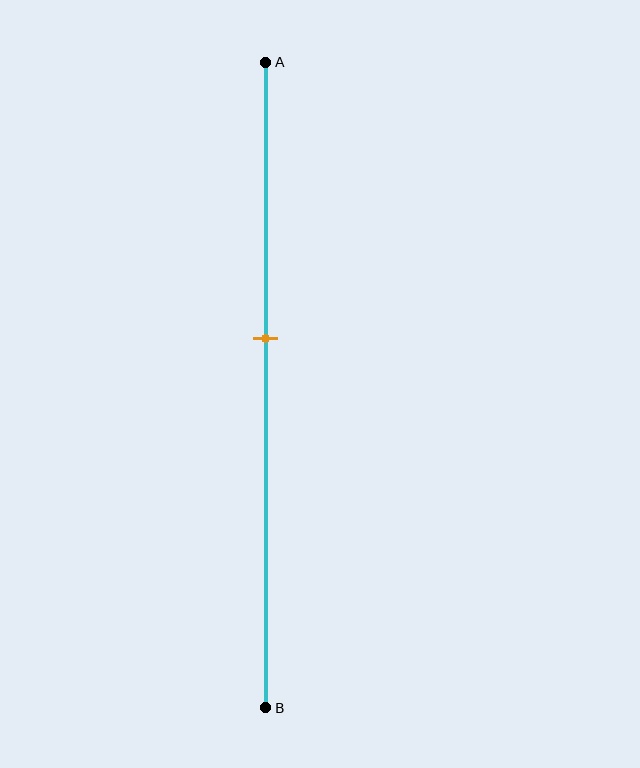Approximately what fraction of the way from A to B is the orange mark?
The orange mark is approximately 45% of the way from A to B.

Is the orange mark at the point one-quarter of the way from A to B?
No, the mark is at about 45% from A, not at the 25% one-quarter point.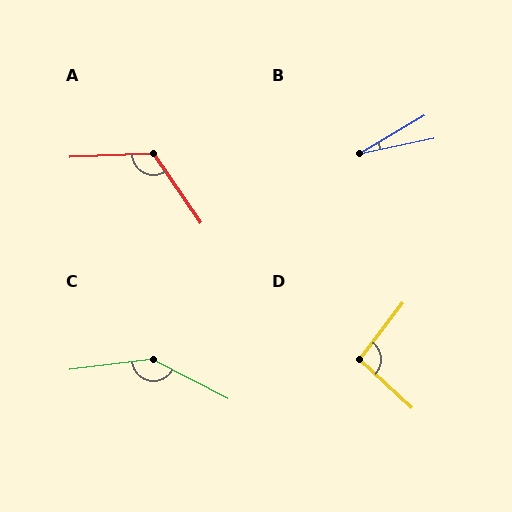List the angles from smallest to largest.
B (18°), D (95°), A (122°), C (146°).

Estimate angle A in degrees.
Approximately 122 degrees.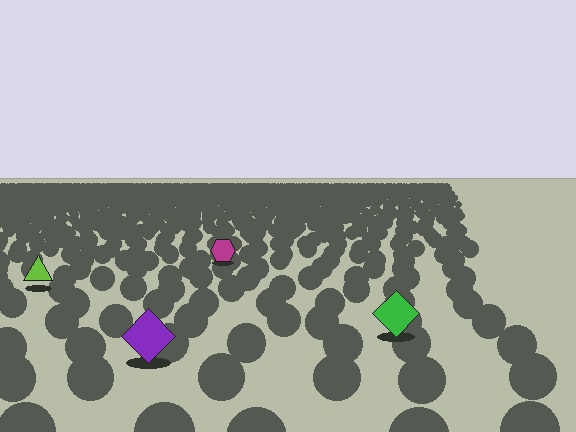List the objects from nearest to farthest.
From nearest to farthest: the purple diamond, the green diamond, the lime triangle, the magenta hexagon.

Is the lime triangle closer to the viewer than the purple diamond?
No. The purple diamond is closer — you can tell from the texture gradient: the ground texture is coarser near it.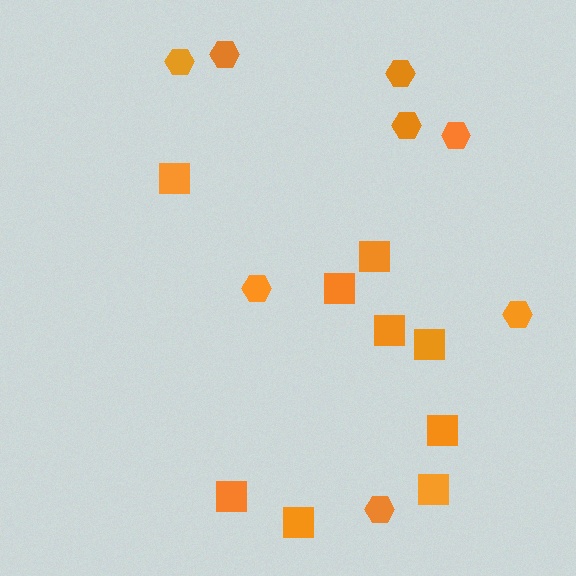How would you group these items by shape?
There are 2 groups: one group of hexagons (8) and one group of squares (9).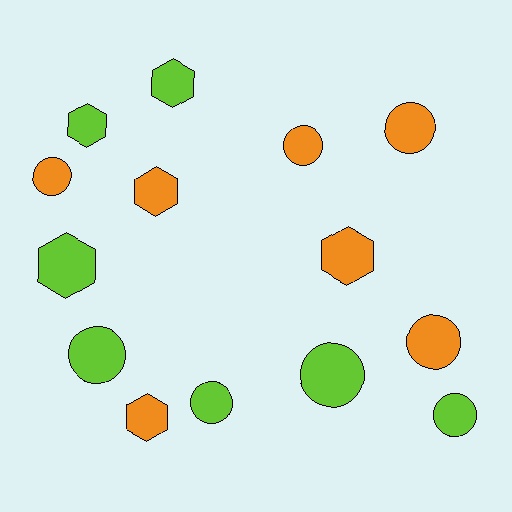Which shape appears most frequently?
Circle, with 8 objects.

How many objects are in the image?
There are 14 objects.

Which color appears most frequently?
Orange, with 7 objects.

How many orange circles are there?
There are 4 orange circles.